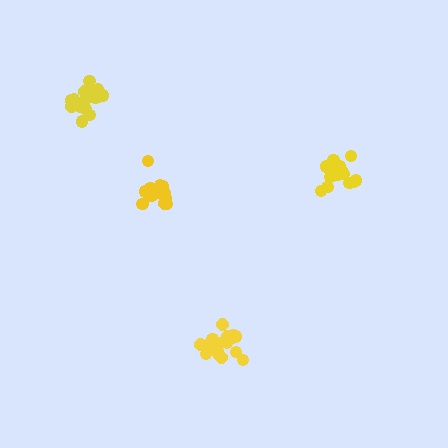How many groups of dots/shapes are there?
There are 4 groups.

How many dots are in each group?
Group 1: 15 dots, Group 2: 15 dots, Group 3: 20 dots, Group 4: 17 dots (67 total).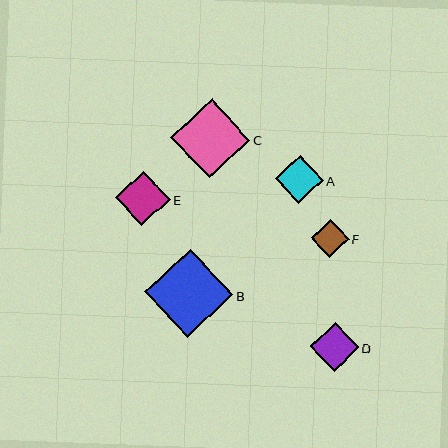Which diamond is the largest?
Diamond B is the largest with a size of approximately 88 pixels.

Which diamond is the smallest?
Diamond F is the smallest with a size of approximately 37 pixels.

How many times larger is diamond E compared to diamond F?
Diamond E is approximately 1.5 times the size of diamond F.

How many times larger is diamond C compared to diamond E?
Diamond C is approximately 1.4 times the size of diamond E.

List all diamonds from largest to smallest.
From largest to smallest: B, C, E, D, A, F.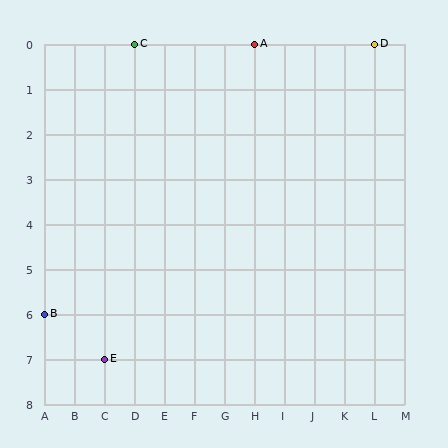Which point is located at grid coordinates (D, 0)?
Point C is at (D, 0).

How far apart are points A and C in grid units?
Points A and C are 4 columns apart.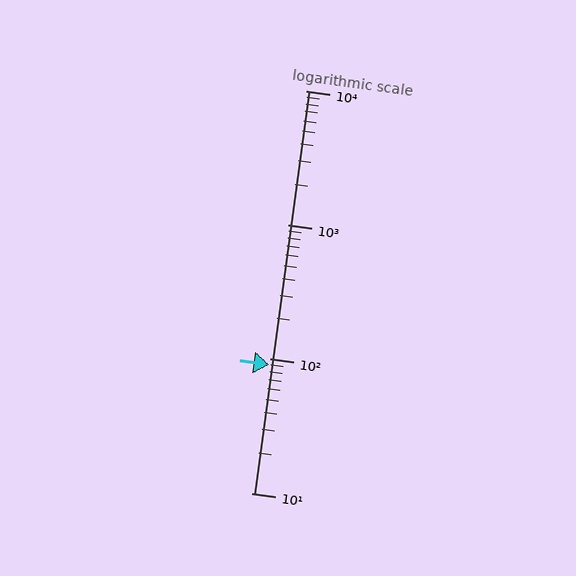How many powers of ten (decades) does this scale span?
The scale spans 3 decades, from 10 to 10000.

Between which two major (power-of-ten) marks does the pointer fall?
The pointer is between 10 and 100.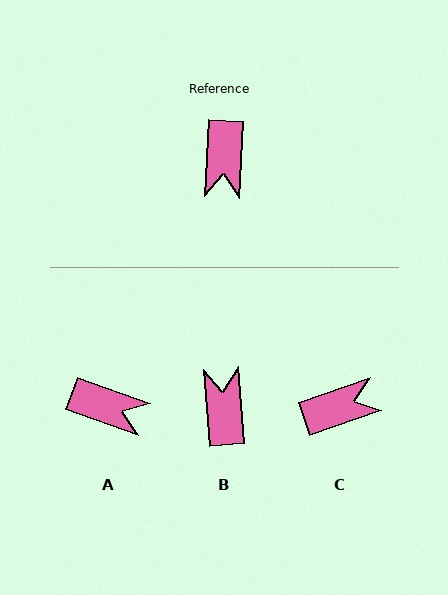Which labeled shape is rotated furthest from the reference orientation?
B, about 173 degrees away.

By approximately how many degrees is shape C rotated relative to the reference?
Approximately 112 degrees counter-clockwise.